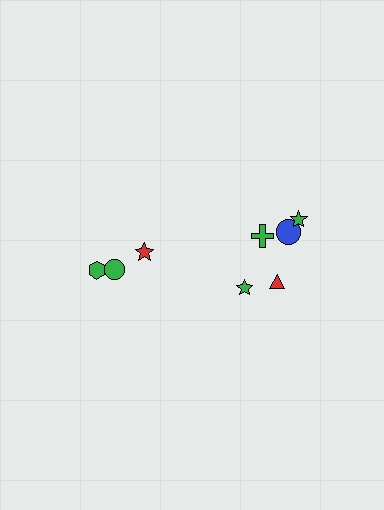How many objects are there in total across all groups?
There are 8 objects.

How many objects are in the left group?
There are 3 objects.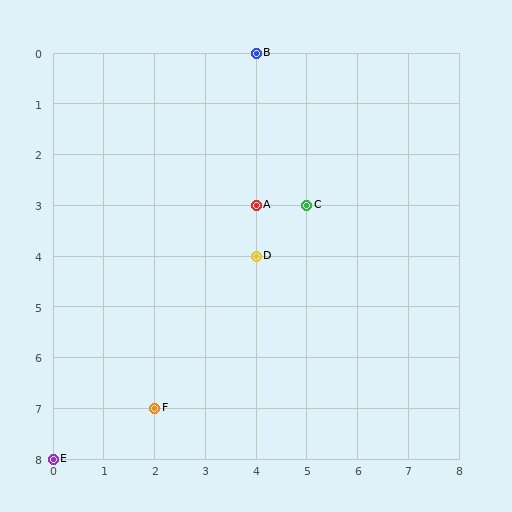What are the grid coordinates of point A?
Point A is at grid coordinates (4, 3).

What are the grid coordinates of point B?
Point B is at grid coordinates (4, 0).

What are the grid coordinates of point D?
Point D is at grid coordinates (4, 4).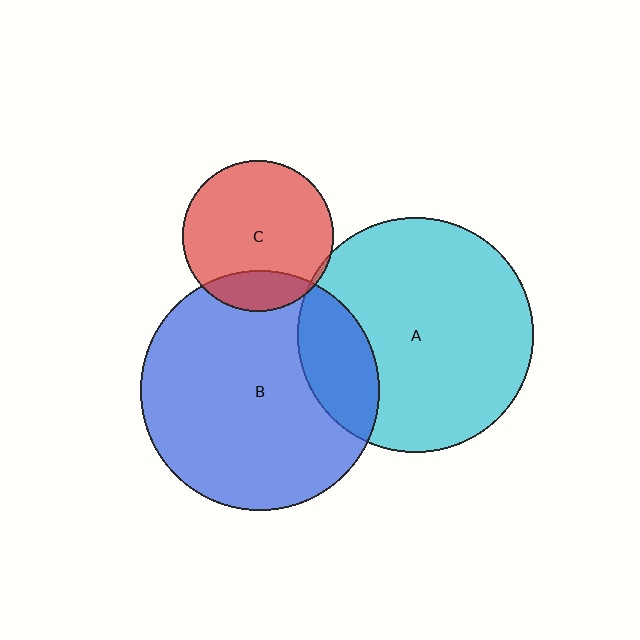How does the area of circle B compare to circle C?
Approximately 2.5 times.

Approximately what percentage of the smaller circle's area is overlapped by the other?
Approximately 20%.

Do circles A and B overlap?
Yes.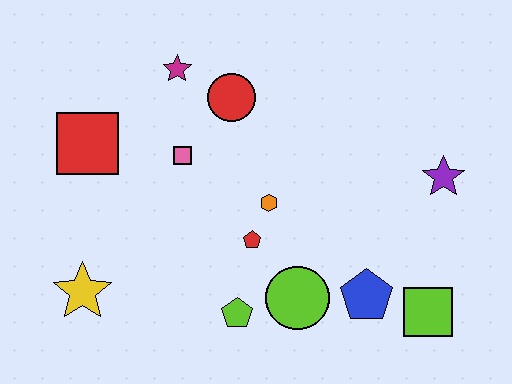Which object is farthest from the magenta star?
The lime square is farthest from the magenta star.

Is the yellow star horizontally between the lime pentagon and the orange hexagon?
No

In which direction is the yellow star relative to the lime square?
The yellow star is to the left of the lime square.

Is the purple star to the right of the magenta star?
Yes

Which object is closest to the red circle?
The magenta star is closest to the red circle.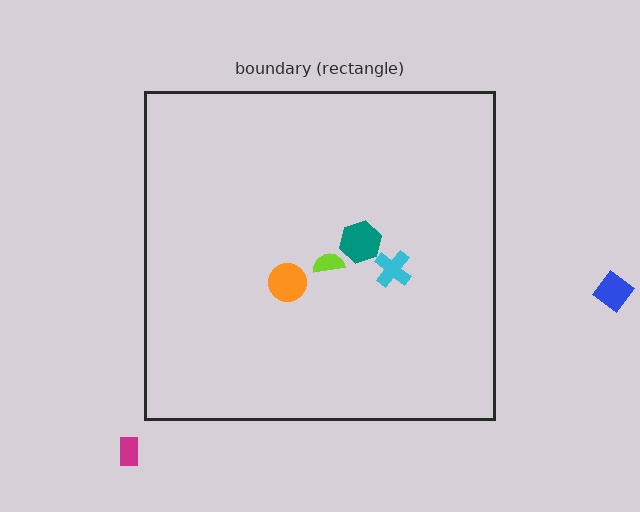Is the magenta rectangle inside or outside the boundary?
Outside.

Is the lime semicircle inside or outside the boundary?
Inside.